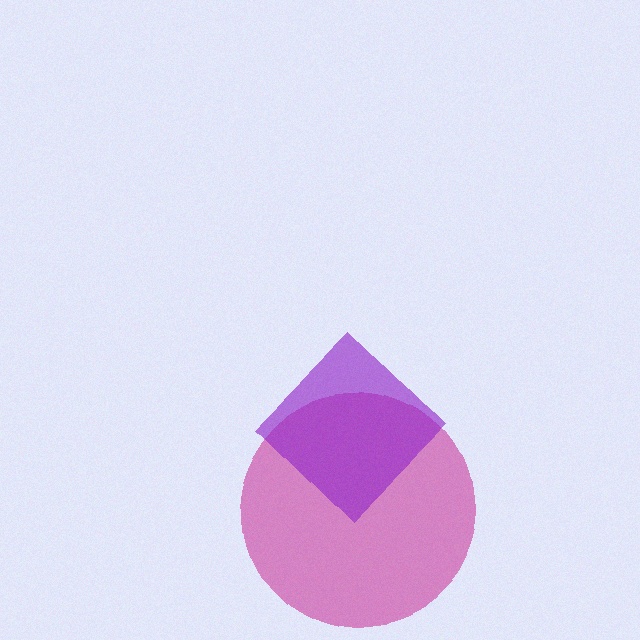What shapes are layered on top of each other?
The layered shapes are: a magenta circle, a purple diamond.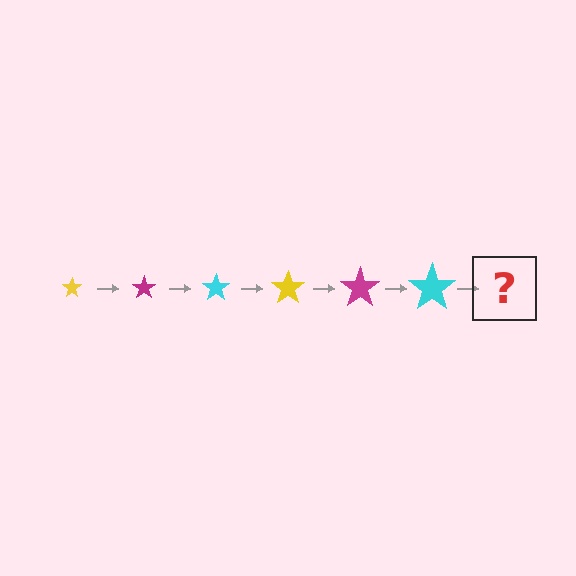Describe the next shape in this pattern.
It should be a yellow star, larger than the previous one.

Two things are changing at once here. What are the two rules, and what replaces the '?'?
The two rules are that the star grows larger each step and the color cycles through yellow, magenta, and cyan. The '?' should be a yellow star, larger than the previous one.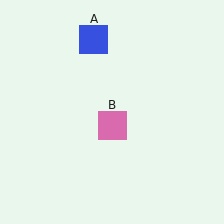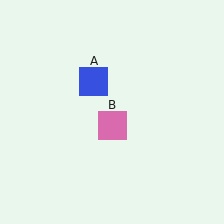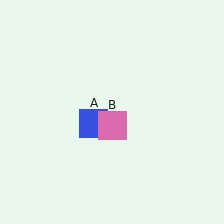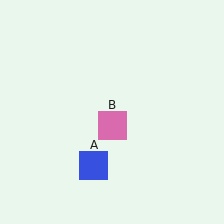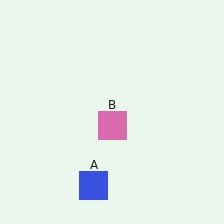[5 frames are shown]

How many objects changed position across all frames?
1 object changed position: blue square (object A).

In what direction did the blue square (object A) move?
The blue square (object A) moved down.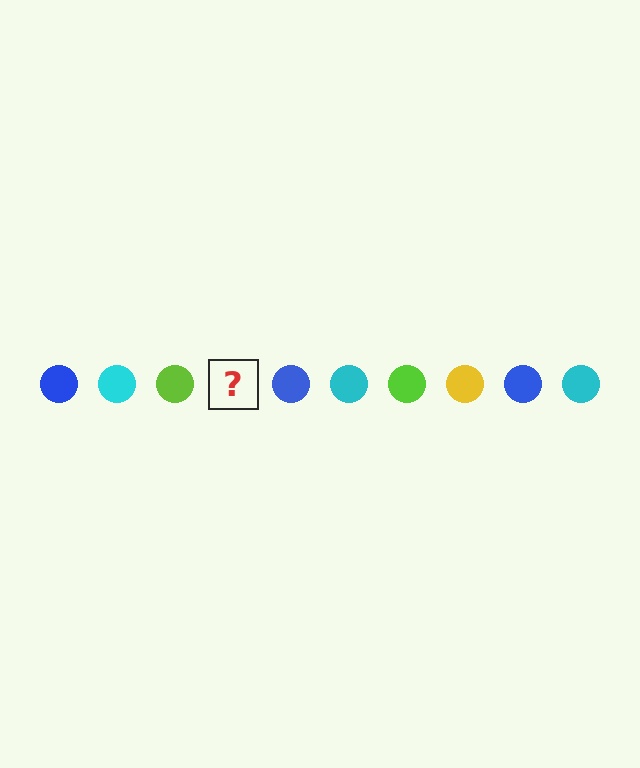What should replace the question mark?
The question mark should be replaced with a yellow circle.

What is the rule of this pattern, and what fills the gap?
The rule is that the pattern cycles through blue, cyan, lime, yellow circles. The gap should be filled with a yellow circle.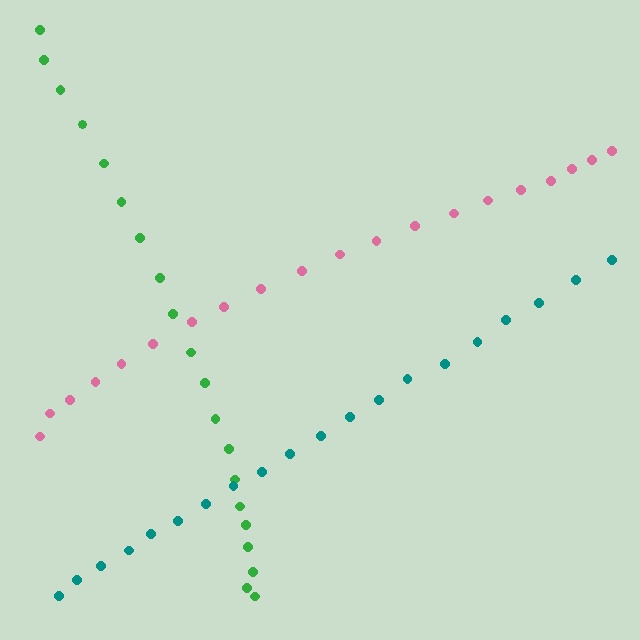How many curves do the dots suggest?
There are 3 distinct paths.